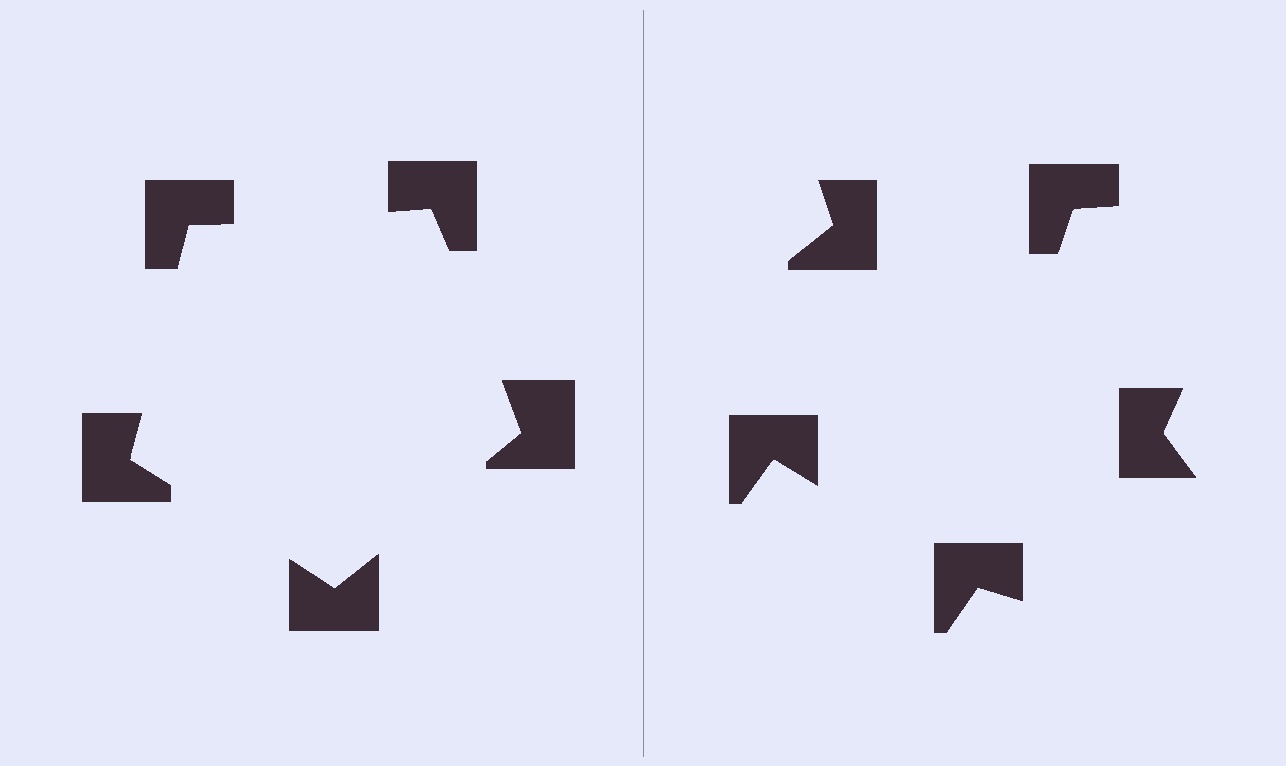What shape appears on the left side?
An illusory pentagon.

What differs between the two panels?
The notched squares are positioned identically on both sides; only the wedge orientations differ. On the left they align to a pentagon; on the right they are misaligned.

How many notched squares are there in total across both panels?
10 — 5 on each side.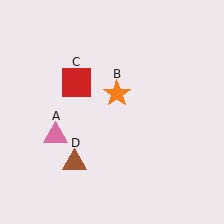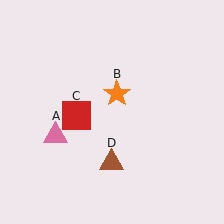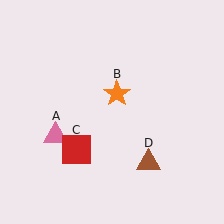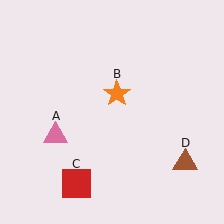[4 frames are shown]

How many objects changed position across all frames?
2 objects changed position: red square (object C), brown triangle (object D).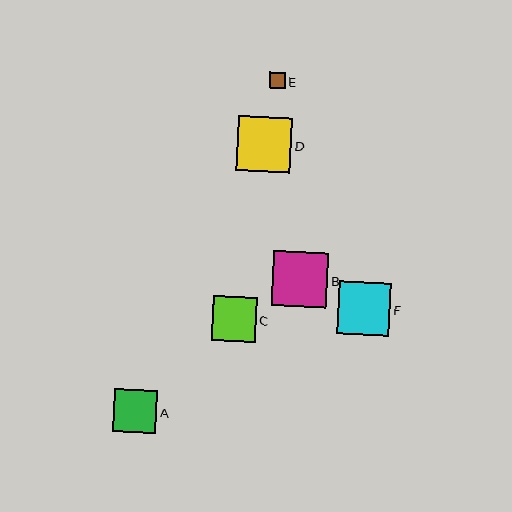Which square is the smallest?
Square E is the smallest with a size of approximately 16 pixels.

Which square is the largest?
Square B is the largest with a size of approximately 55 pixels.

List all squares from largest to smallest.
From largest to smallest: B, D, F, C, A, E.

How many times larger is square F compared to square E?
Square F is approximately 3.2 times the size of square E.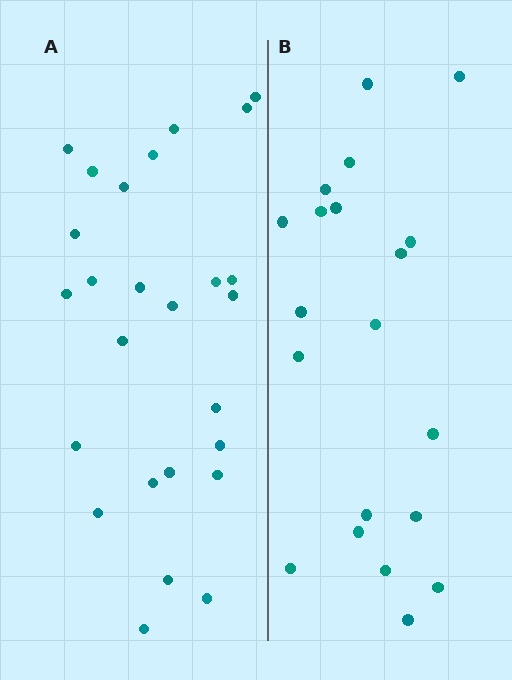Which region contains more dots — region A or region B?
Region A (the left region) has more dots.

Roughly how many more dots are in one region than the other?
Region A has about 6 more dots than region B.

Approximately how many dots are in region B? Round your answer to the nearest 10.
About 20 dots.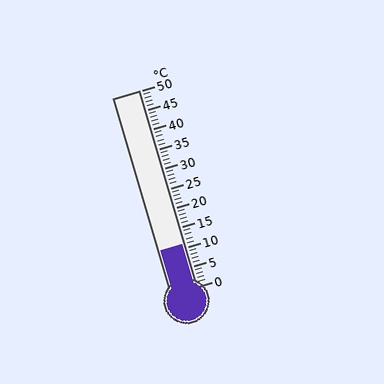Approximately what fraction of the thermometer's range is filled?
The thermometer is filled to approximately 20% of its range.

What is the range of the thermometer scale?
The thermometer scale ranges from 0°C to 50°C.